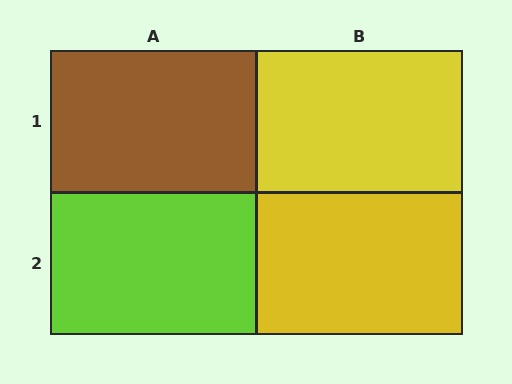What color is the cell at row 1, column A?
Brown.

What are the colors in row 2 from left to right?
Lime, yellow.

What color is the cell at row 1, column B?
Yellow.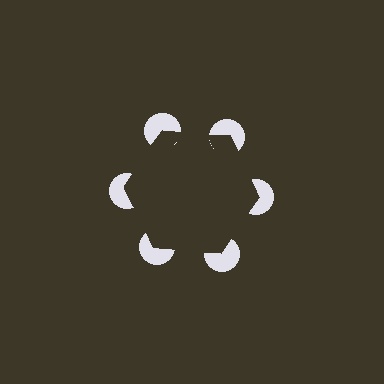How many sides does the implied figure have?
6 sides.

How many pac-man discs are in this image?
There are 6 — one at each vertex of the illusory hexagon.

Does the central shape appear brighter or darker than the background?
It typically appears slightly darker than the background, even though no actual brightness change is drawn.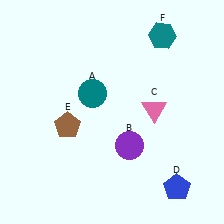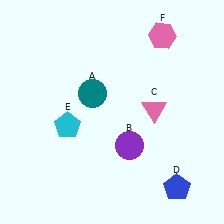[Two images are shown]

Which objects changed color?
E changed from brown to cyan. F changed from teal to pink.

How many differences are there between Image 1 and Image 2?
There are 2 differences between the two images.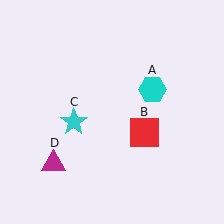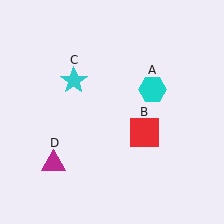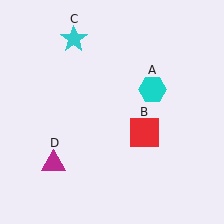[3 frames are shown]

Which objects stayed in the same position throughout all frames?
Cyan hexagon (object A) and red square (object B) and magenta triangle (object D) remained stationary.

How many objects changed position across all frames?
1 object changed position: cyan star (object C).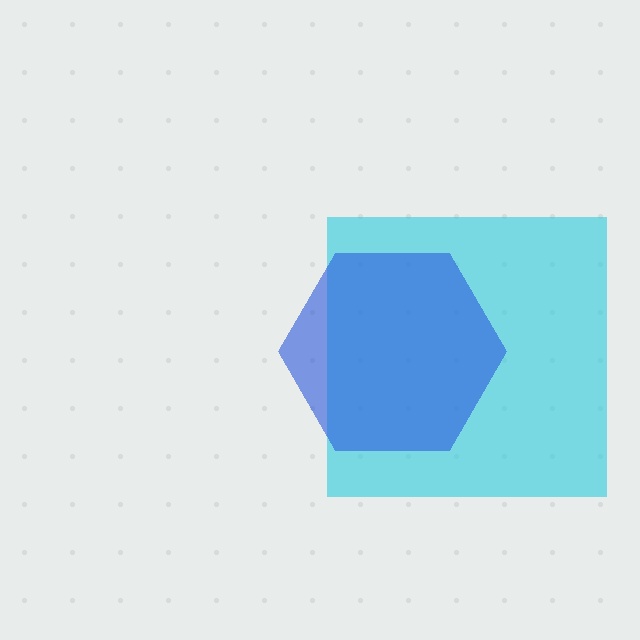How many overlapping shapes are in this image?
There are 2 overlapping shapes in the image.